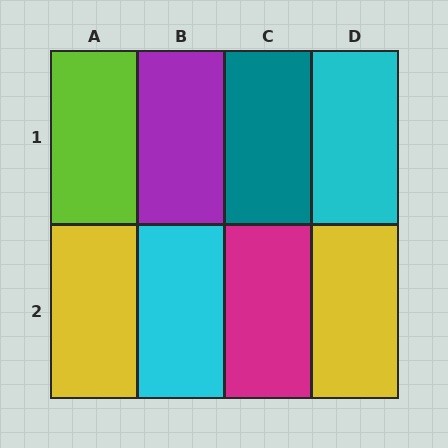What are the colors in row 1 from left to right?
Lime, purple, teal, cyan.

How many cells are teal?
1 cell is teal.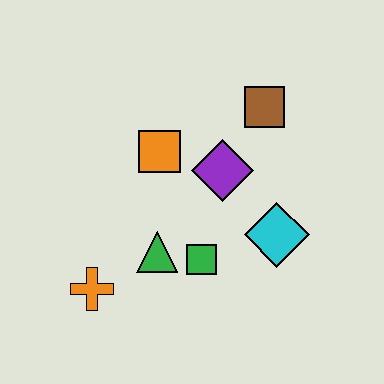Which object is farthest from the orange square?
The orange cross is farthest from the orange square.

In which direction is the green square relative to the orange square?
The green square is below the orange square.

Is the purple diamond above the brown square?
No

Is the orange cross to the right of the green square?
No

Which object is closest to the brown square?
The purple diamond is closest to the brown square.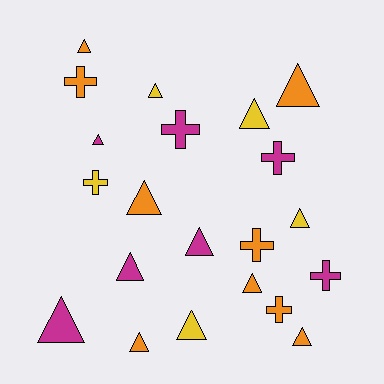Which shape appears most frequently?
Triangle, with 14 objects.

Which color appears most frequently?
Orange, with 9 objects.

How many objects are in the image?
There are 21 objects.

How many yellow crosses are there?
There is 1 yellow cross.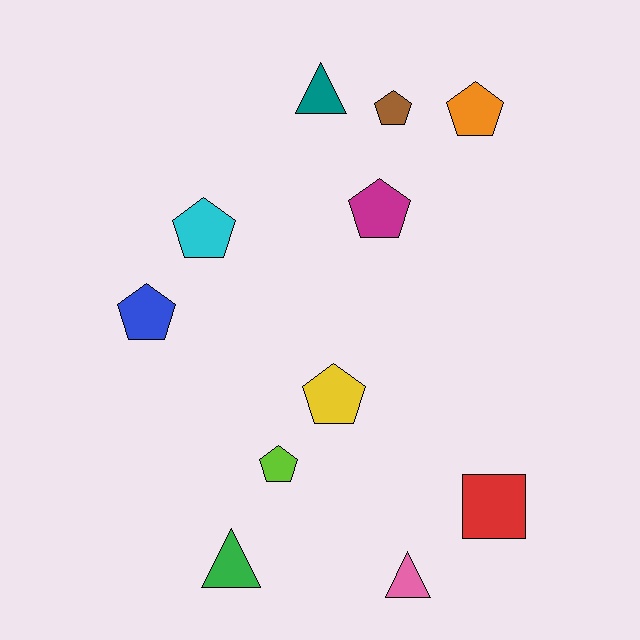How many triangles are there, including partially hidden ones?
There are 3 triangles.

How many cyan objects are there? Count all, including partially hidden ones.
There is 1 cyan object.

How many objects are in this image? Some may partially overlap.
There are 11 objects.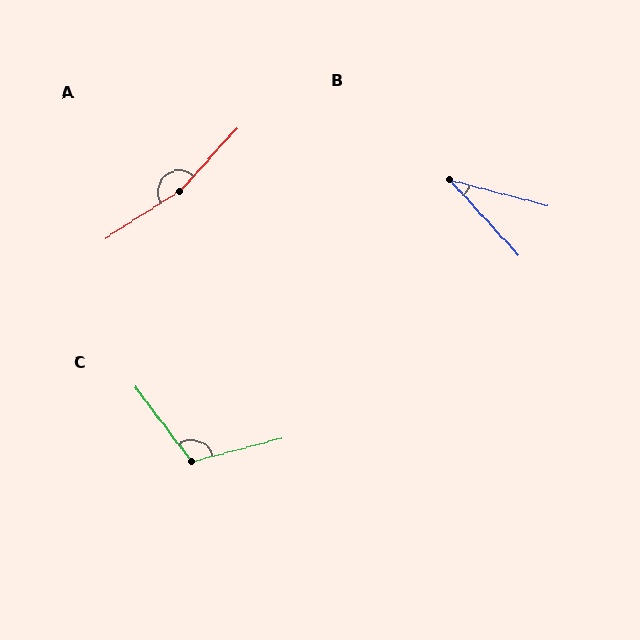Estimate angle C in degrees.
Approximately 113 degrees.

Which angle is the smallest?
B, at approximately 33 degrees.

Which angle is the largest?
A, at approximately 165 degrees.